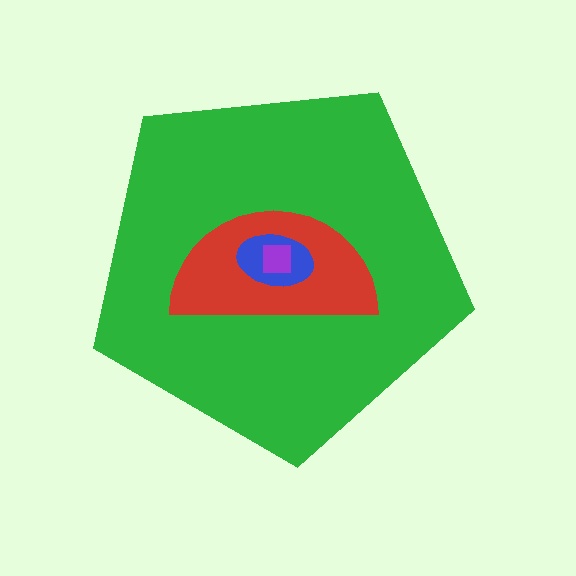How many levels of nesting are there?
4.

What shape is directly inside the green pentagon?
The red semicircle.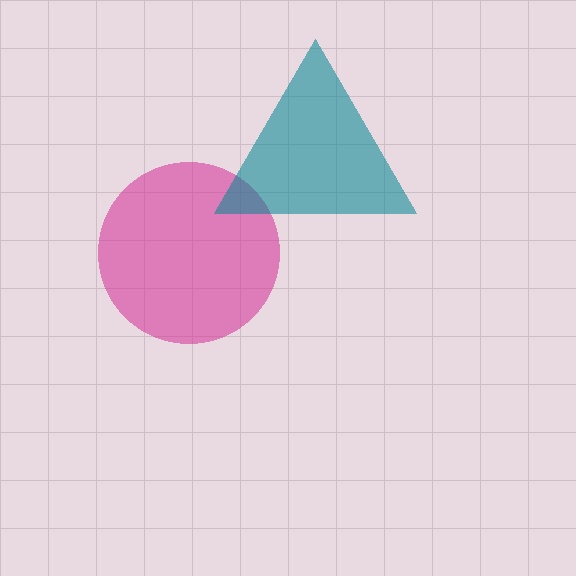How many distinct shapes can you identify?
There are 2 distinct shapes: a magenta circle, a teal triangle.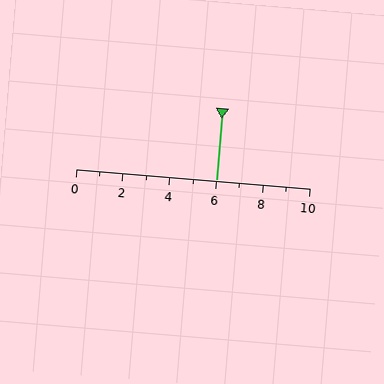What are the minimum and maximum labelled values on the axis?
The axis runs from 0 to 10.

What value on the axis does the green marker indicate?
The marker indicates approximately 6.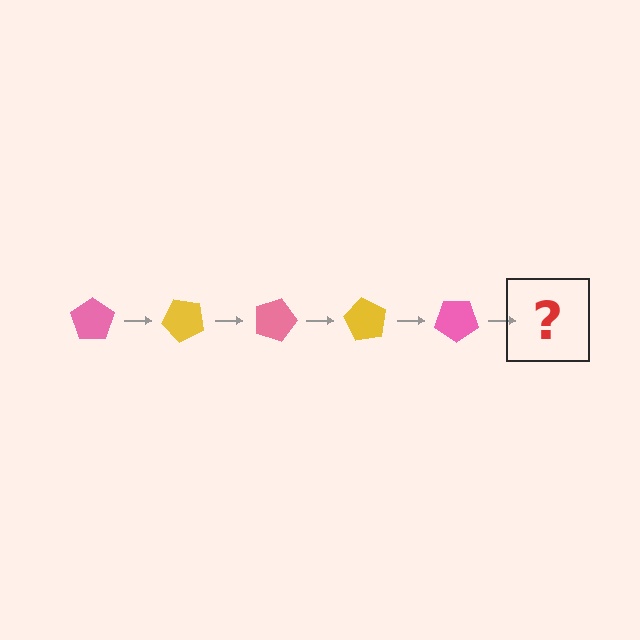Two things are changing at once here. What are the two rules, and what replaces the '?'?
The two rules are that it rotates 45 degrees each step and the color cycles through pink and yellow. The '?' should be a yellow pentagon, rotated 225 degrees from the start.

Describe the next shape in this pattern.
It should be a yellow pentagon, rotated 225 degrees from the start.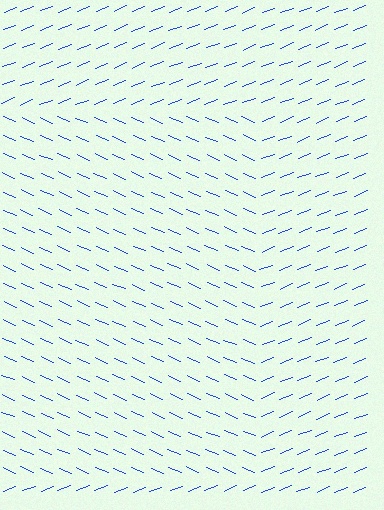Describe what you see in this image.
The image is filled with small blue line segments. A rectangle region in the image has lines oriented differently from the surrounding lines, creating a visible texture boundary.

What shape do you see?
I see a rectangle.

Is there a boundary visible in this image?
Yes, there is a texture boundary formed by a change in line orientation.